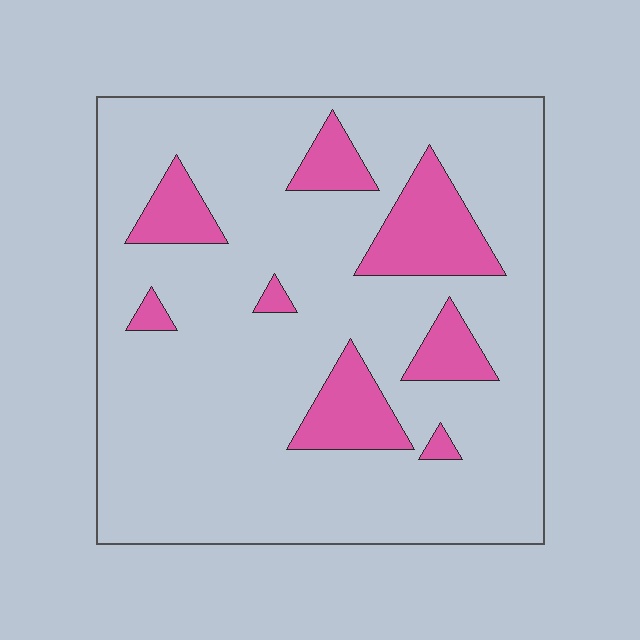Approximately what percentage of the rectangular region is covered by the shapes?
Approximately 15%.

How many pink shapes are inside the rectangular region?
8.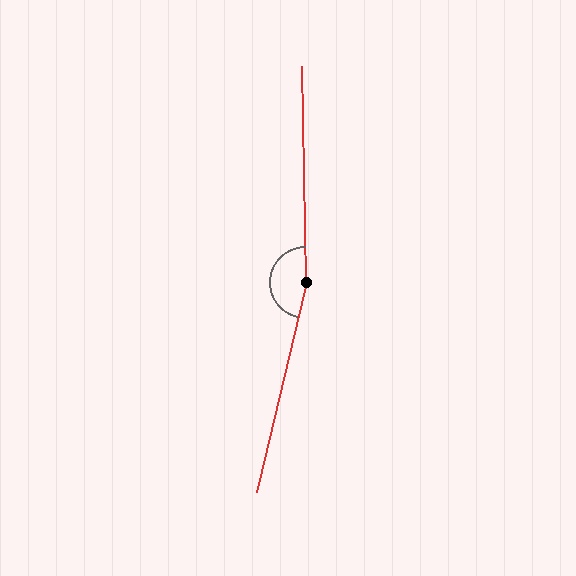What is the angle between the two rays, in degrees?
Approximately 166 degrees.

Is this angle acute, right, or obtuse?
It is obtuse.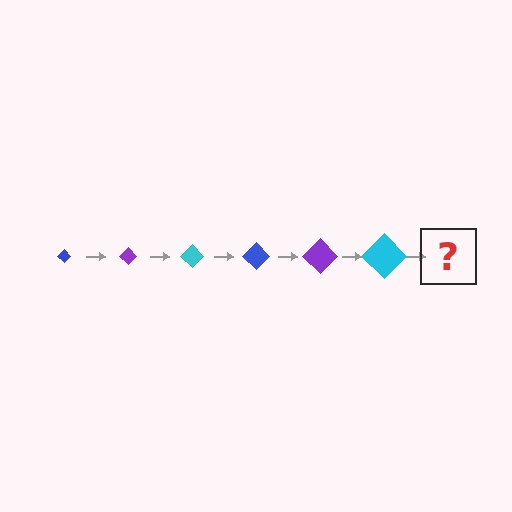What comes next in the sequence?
The next element should be a blue diamond, larger than the previous one.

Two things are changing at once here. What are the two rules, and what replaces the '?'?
The two rules are that the diamond grows larger each step and the color cycles through blue, purple, and cyan. The '?' should be a blue diamond, larger than the previous one.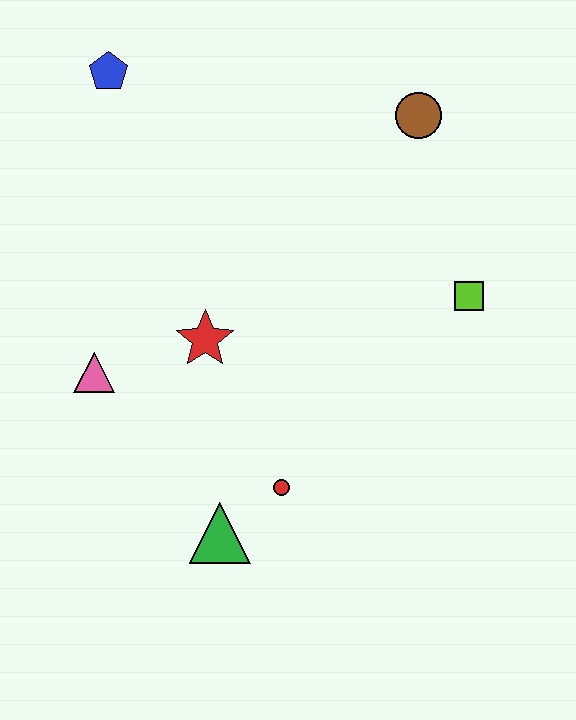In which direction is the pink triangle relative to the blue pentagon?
The pink triangle is below the blue pentagon.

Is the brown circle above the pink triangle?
Yes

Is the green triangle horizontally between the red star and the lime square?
Yes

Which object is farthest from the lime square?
The blue pentagon is farthest from the lime square.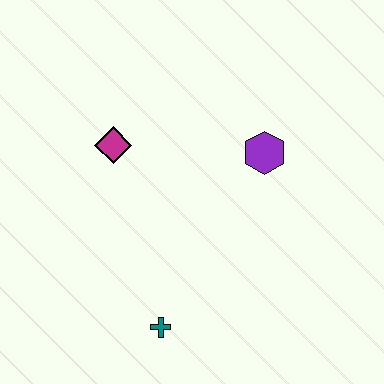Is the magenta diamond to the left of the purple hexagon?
Yes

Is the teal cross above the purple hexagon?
No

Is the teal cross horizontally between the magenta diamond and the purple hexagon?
Yes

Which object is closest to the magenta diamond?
The purple hexagon is closest to the magenta diamond.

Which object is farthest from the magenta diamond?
The teal cross is farthest from the magenta diamond.